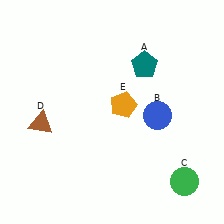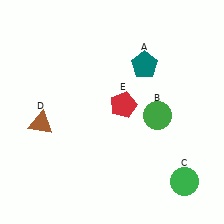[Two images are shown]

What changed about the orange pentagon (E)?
In Image 1, E is orange. In Image 2, it changed to red.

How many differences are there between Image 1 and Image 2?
There are 2 differences between the two images.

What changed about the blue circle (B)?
In Image 1, B is blue. In Image 2, it changed to green.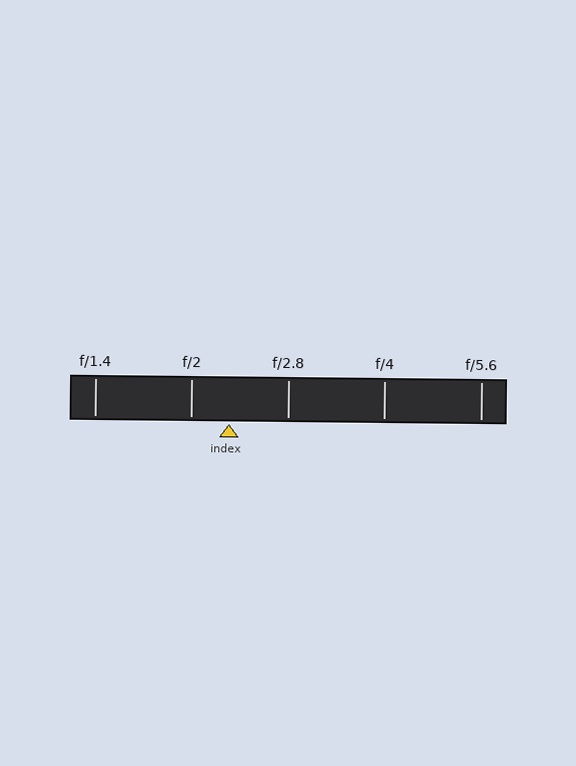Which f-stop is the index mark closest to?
The index mark is closest to f/2.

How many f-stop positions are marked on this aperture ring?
There are 5 f-stop positions marked.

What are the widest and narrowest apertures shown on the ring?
The widest aperture shown is f/1.4 and the narrowest is f/5.6.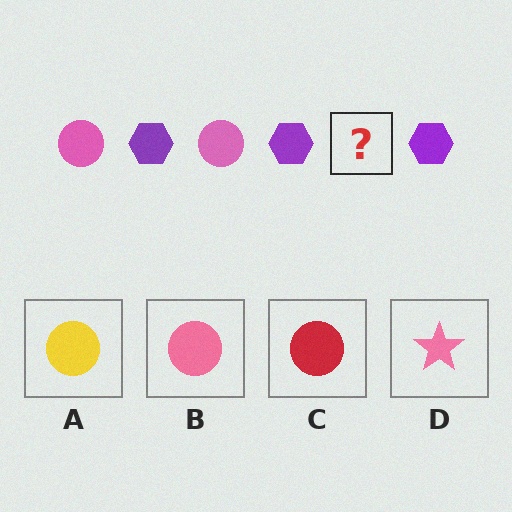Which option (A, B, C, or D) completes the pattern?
B.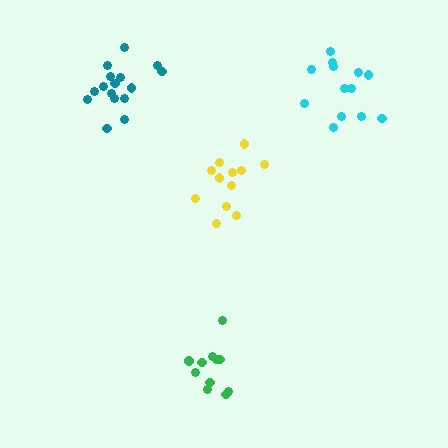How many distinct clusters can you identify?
There are 4 distinct clusters.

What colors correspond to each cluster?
The clusters are colored: green, yellow, cyan, teal.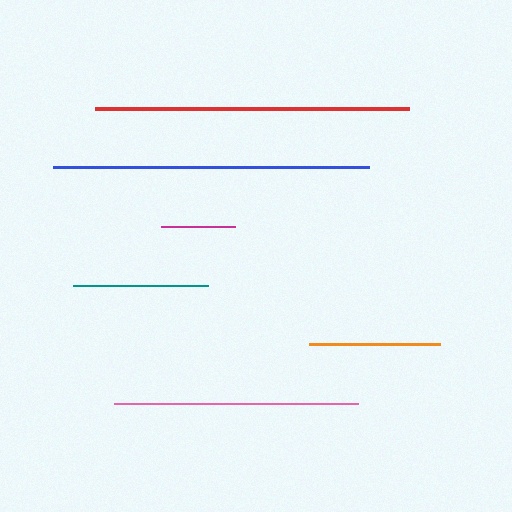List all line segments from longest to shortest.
From longest to shortest: blue, red, pink, teal, orange, magenta.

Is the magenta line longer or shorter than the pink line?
The pink line is longer than the magenta line.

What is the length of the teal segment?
The teal segment is approximately 135 pixels long.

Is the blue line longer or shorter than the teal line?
The blue line is longer than the teal line.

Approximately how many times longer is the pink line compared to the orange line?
The pink line is approximately 1.9 times the length of the orange line.